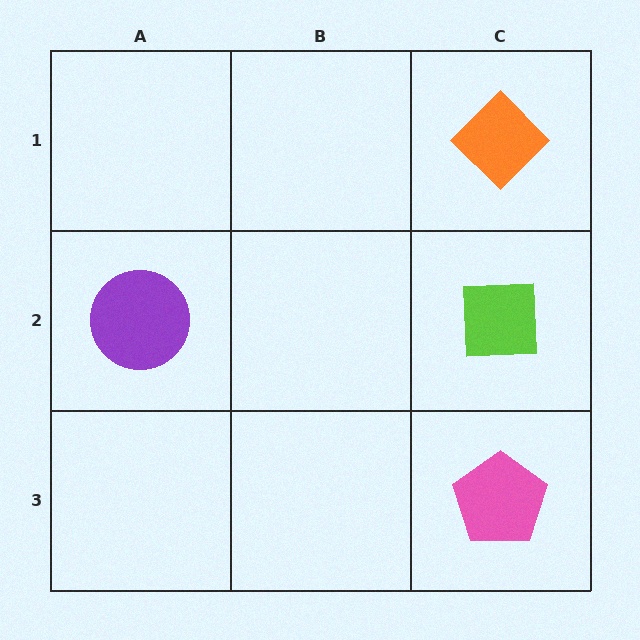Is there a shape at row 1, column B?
No, that cell is empty.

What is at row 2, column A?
A purple circle.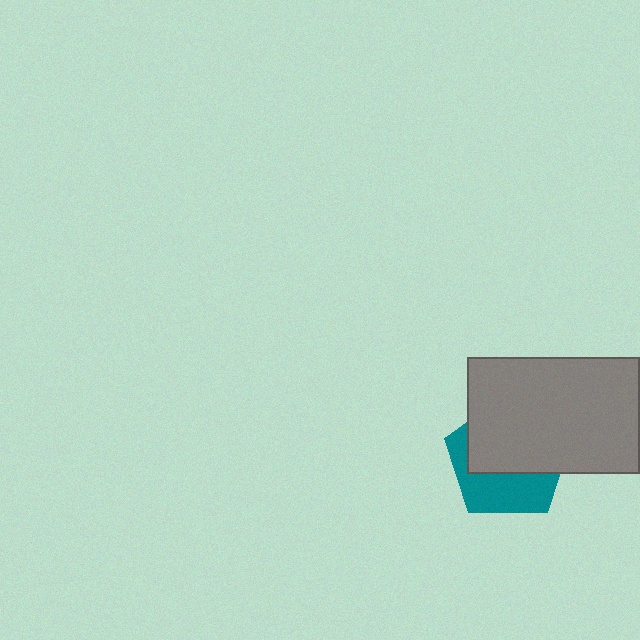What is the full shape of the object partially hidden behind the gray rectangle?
The partially hidden object is a teal pentagon.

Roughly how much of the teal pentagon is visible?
A small part of it is visible (roughly 42%).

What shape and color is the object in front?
The object in front is a gray rectangle.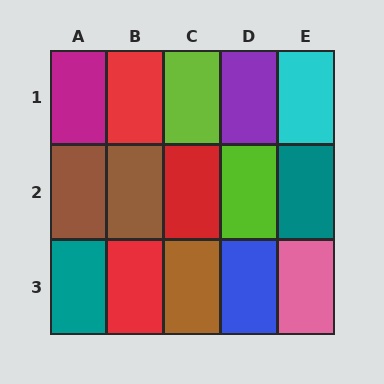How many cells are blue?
1 cell is blue.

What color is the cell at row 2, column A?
Brown.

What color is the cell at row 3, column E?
Pink.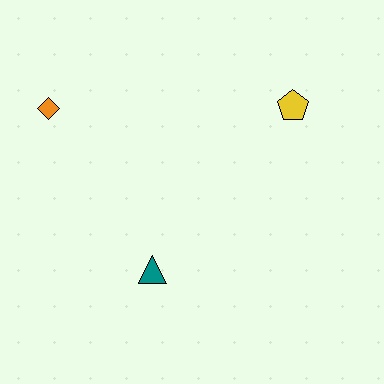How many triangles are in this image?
There is 1 triangle.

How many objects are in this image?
There are 3 objects.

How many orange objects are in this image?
There is 1 orange object.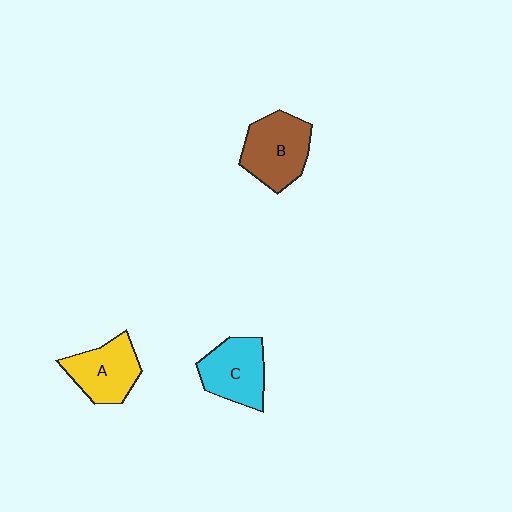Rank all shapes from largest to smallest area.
From largest to smallest: B (brown), C (cyan), A (yellow).